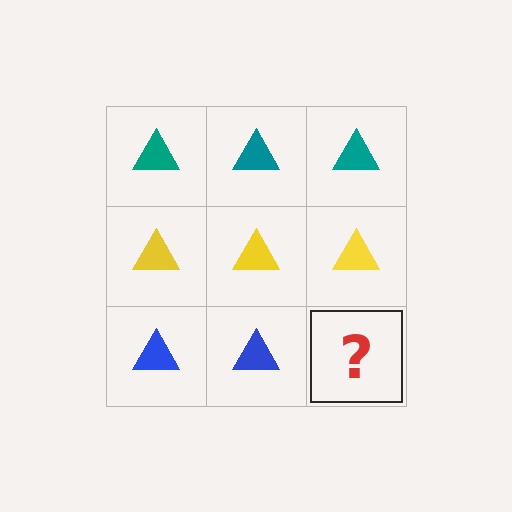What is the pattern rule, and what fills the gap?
The rule is that each row has a consistent color. The gap should be filled with a blue triangle.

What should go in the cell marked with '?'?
The missing cell should contain a blue triangle.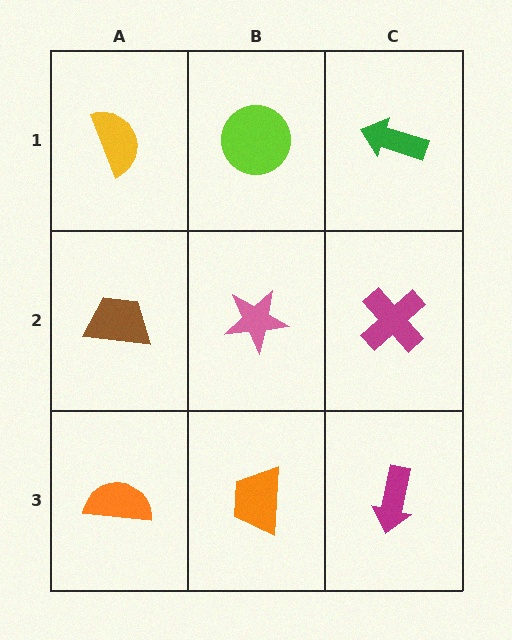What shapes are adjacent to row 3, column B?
A pink star (row 2, column B), an orange semicircle (row 3, column A), a magenta arrow (row 3, column C).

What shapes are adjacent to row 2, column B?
A lime circle (row 1, column B), an orange trapezoid (row 3, column B), a brown trapezoid (row 2, column A), a magenta cross (row 2, column C).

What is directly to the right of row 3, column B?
A magenta arrow.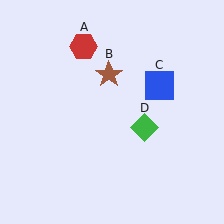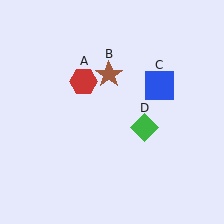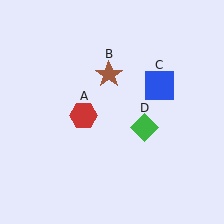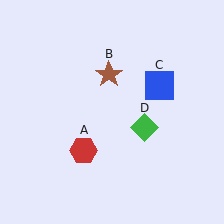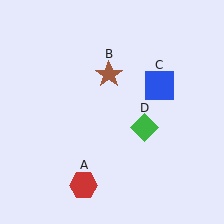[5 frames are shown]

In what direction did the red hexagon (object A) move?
The red hexagon (object A) moved down.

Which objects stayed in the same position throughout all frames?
Brown star (object B) and blue square (object C) and green diamond (object D) remained stationary.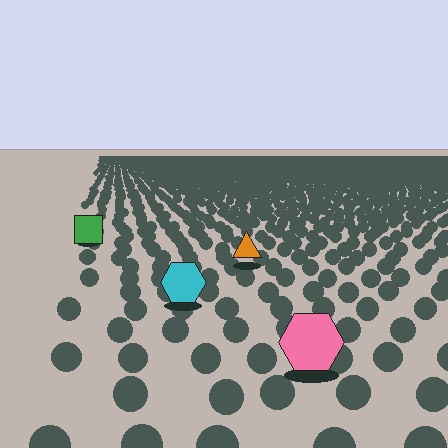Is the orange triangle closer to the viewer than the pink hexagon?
No. The pink hexagon is closer — you can tell from the texture gradient: the ground texture is coarser near it.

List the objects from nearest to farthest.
From nearest to farthest: the pink hexagon, the cyan hexagon, the orange triangle, the green square.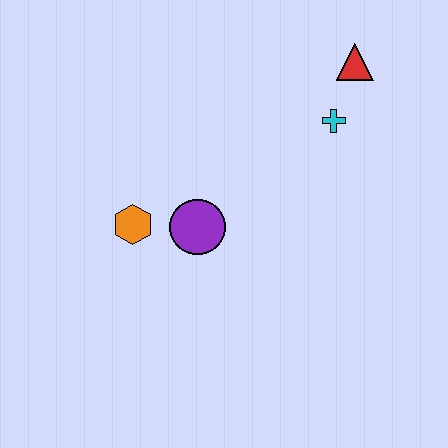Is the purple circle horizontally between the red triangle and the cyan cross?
No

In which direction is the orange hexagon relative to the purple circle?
The orange hexagon is to the left of the purple circle.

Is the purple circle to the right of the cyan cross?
No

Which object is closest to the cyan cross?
The red triangle is closest to the cyan cross.